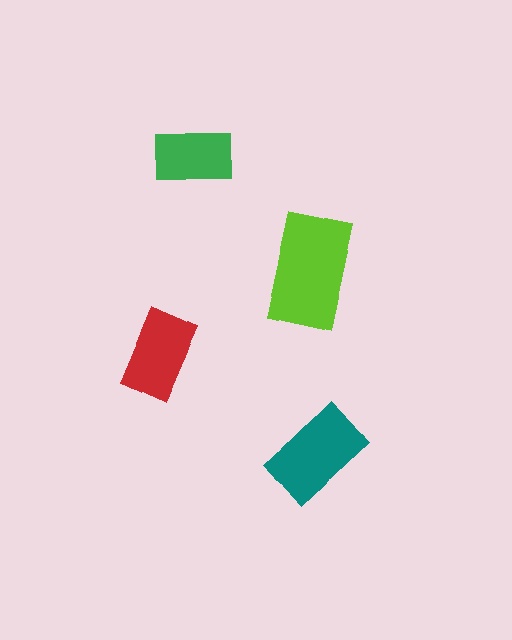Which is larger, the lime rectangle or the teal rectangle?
The lime one.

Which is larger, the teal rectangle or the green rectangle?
The teal one.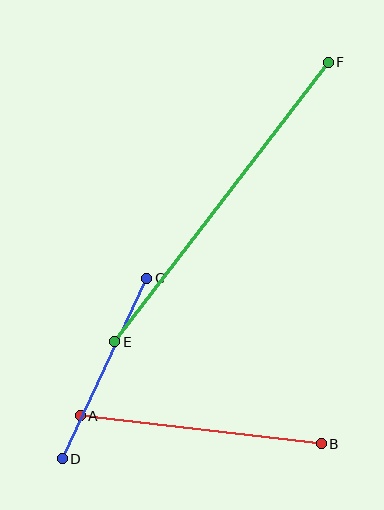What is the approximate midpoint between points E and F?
The midpoint is at approximately (221, 202) pixels.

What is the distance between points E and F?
The distance is approximately 352 pixels.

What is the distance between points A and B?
The distance is approximately 243 pixels.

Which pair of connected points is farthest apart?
Points E and F are farthest apart.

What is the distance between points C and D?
The distance is approximately 200 pixels.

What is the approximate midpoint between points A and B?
The midpoint is at approximately (201, 430) pixels.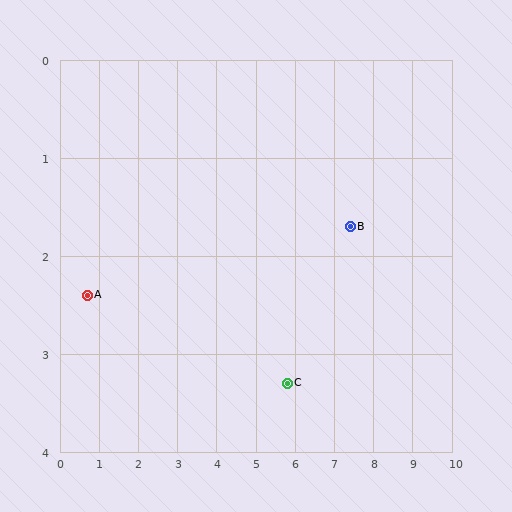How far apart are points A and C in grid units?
Points A and C are about 5.2 grid units apart.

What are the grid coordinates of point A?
Point A is at approximately (0.7, 2.4).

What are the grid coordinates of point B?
Point B is at approximately (7.4, 1.7).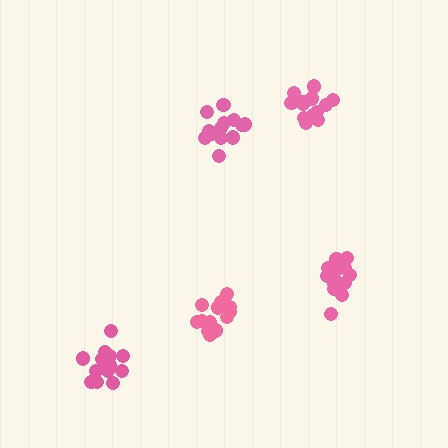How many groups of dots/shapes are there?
There are 5 groups.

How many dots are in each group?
Group 1: 13 dots, Group 2: 15 dots, Group 3: 15 dots, Group 4: 15 dots, Group 5: 13 dots (71 total).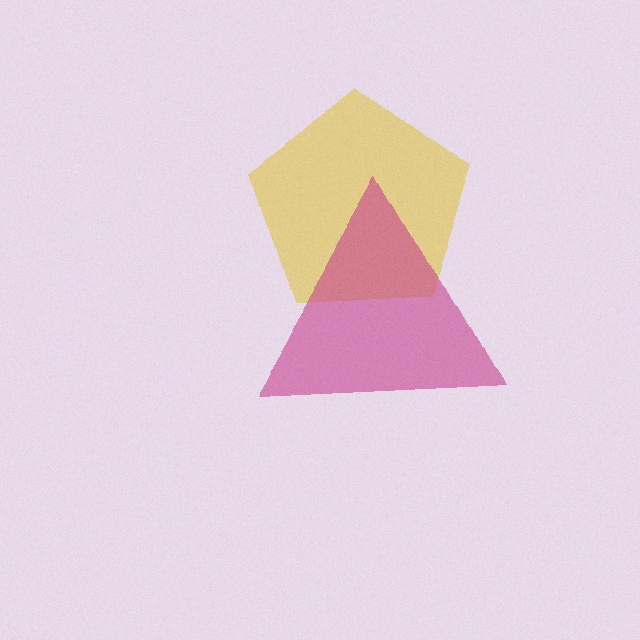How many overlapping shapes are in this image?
There are 2 overlapping shapes in the image.